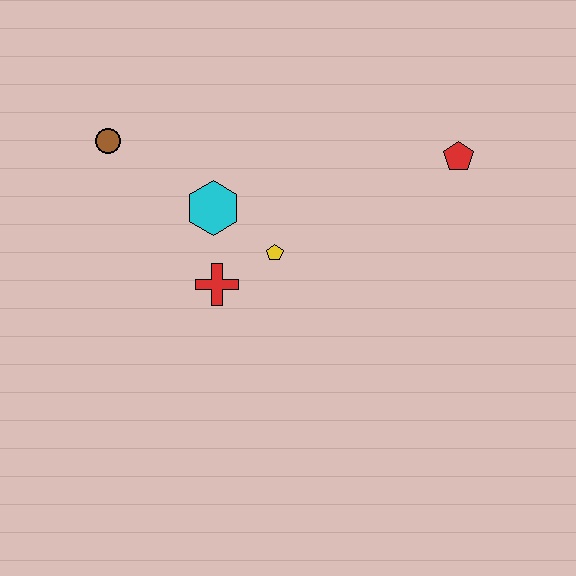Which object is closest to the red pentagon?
The yellow pentagon is closest to the red pentagon.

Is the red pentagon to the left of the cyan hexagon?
No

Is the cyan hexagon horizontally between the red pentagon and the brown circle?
Yes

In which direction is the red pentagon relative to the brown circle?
The red pentagon is to the right of the brown circle.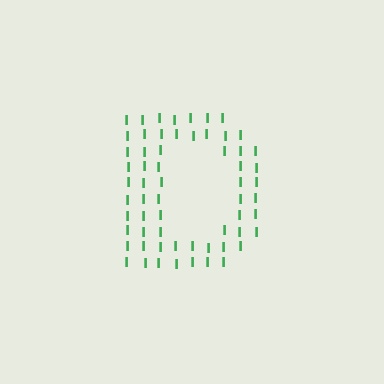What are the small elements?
The small elements are letter I's.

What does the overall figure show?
The overall figure shows the letter D.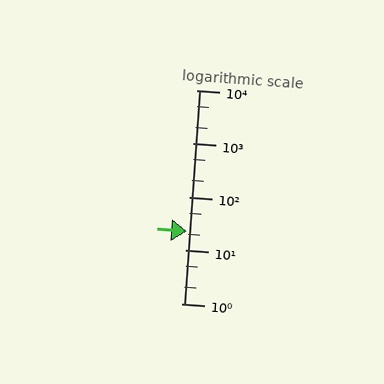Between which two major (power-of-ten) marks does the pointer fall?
The pointer is between 10 and 100.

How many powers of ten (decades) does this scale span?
The scale spans 4 decades, from 1 to 10000.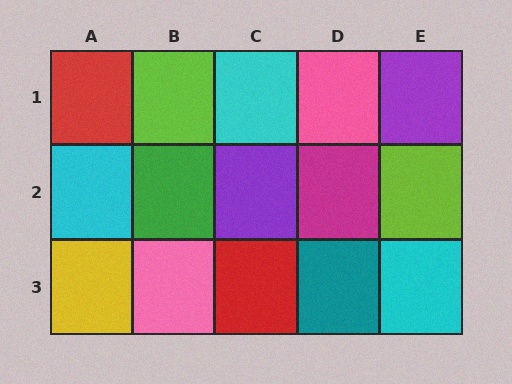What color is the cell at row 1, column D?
Pink.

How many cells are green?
1 cell is green.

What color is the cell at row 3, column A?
Yellow.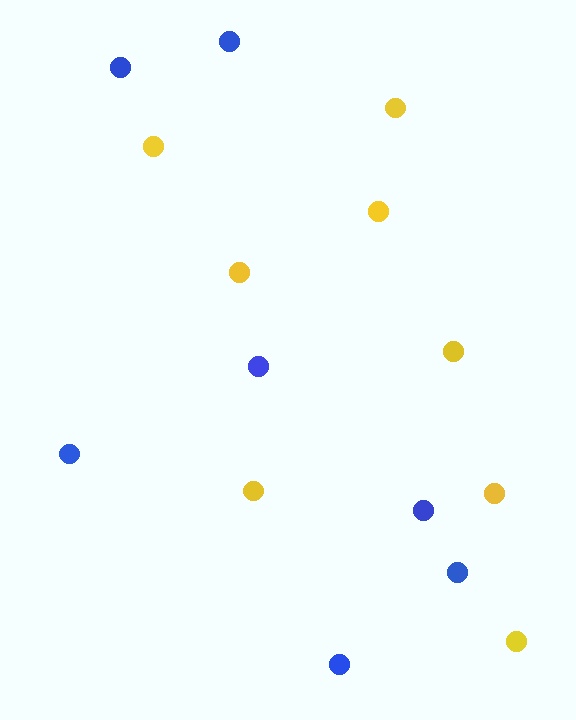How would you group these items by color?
There are 2 groups: one group of yellow circles (8) and one group of blue circles (7).